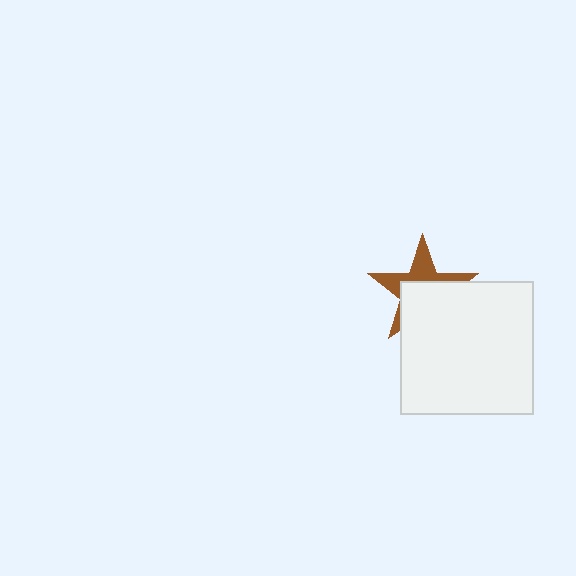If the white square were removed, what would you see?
You would see the complete brown star.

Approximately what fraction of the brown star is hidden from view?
Roughly 57% of the brown star is hidden behind the white square.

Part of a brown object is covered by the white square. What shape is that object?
It is a star.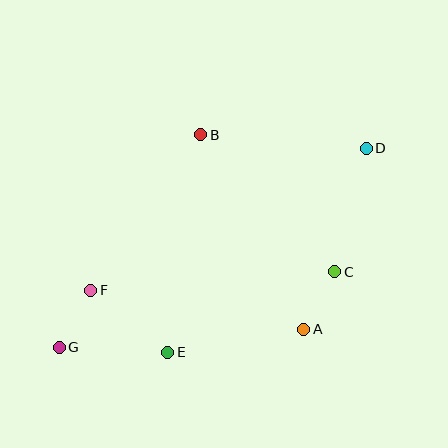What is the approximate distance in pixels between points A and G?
The distance between A and G is approximately 245 pixels.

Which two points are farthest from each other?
Points D and G are farthest from each other.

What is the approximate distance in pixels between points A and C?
The distance between A and C is approximately 66 pixels.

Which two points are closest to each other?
Points F and G are closest to each other.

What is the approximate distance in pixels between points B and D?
The distance between B and D is approximately 166 pixels.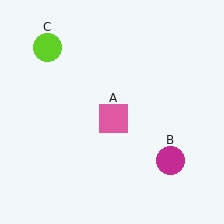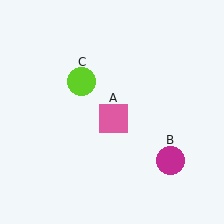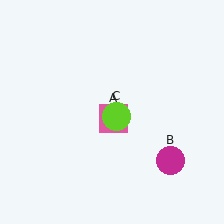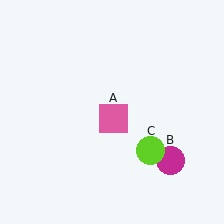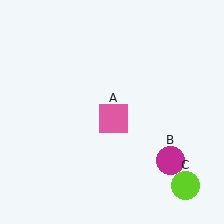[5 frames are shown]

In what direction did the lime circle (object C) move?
The lime circle (object C) moved down and to the right.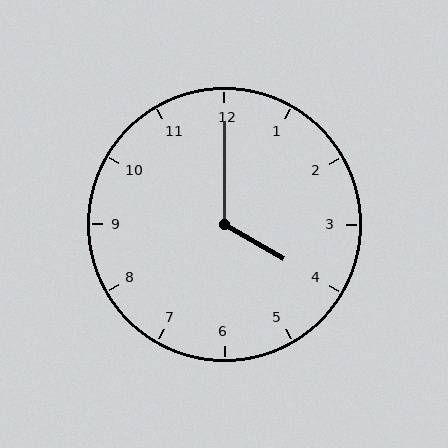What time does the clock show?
4:00.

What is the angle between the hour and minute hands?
Approximately 120 degrees.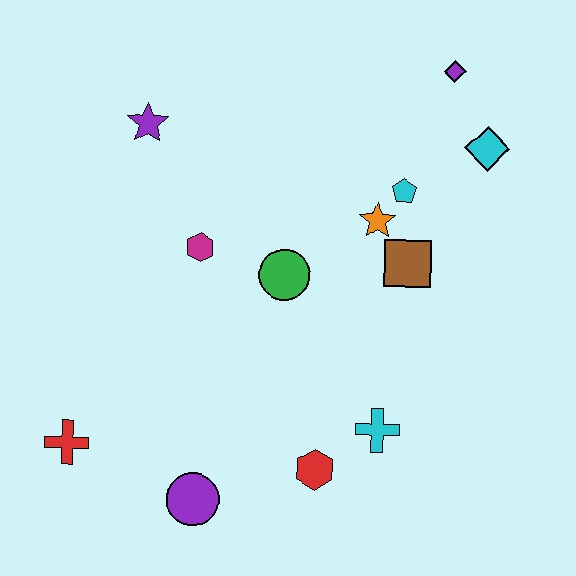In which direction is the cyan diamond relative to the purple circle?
The cyan diamond is above the purple circle.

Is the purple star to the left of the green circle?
Yes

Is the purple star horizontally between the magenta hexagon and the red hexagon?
No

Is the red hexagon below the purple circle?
No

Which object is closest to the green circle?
The magenta hexagon is closest to the green circle.